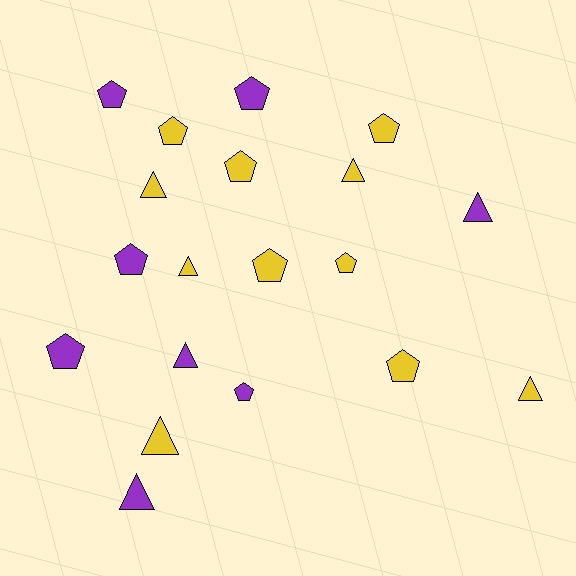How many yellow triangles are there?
There are 5 yellow triangles.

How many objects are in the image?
There are 19 objects.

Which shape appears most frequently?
Pentagon, with 11 objects.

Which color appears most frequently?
Yellow, with 11 objects.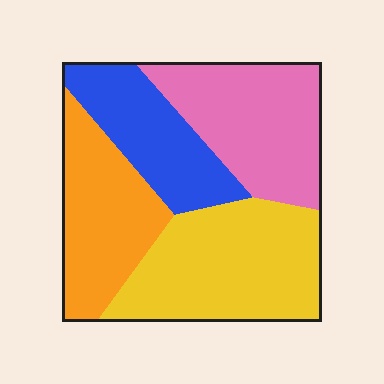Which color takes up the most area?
Yellow, at roughly 30%.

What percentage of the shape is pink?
Pink takes up between a sixth and a third of the shape.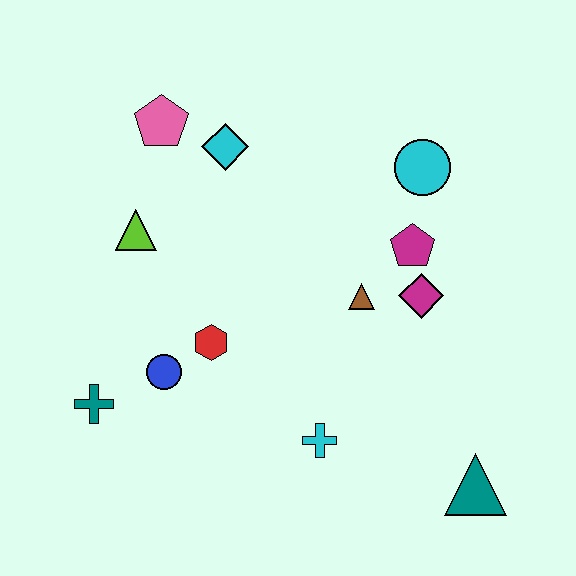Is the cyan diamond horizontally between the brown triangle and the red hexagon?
Yes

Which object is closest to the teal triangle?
The cyan cross is closest to the teal triangle.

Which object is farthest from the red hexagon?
The teal triangle is farthest from the red hexagon.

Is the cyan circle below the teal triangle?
No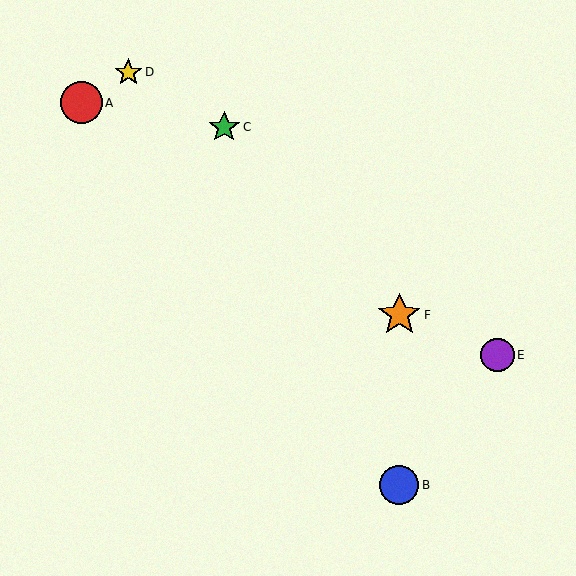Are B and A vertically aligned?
No, B is at x≈399 and A is at x≈81.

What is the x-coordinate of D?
Object D is at x≈128.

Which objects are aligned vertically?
Objects B, F are aligned vertically.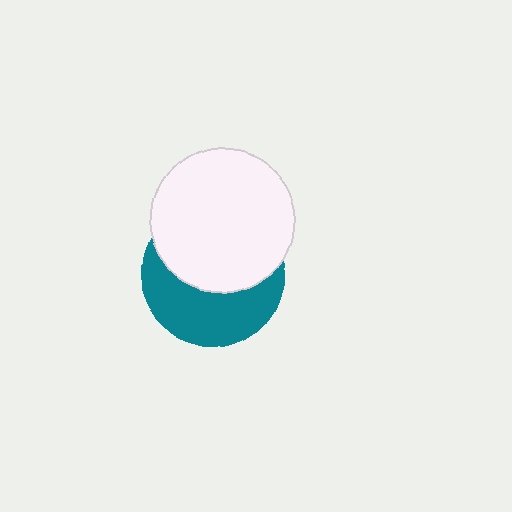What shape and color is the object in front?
The object in front is a white circle.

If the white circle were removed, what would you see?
You would see the complete teal circle.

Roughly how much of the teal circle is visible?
About half of it is visible (roughly 47%).